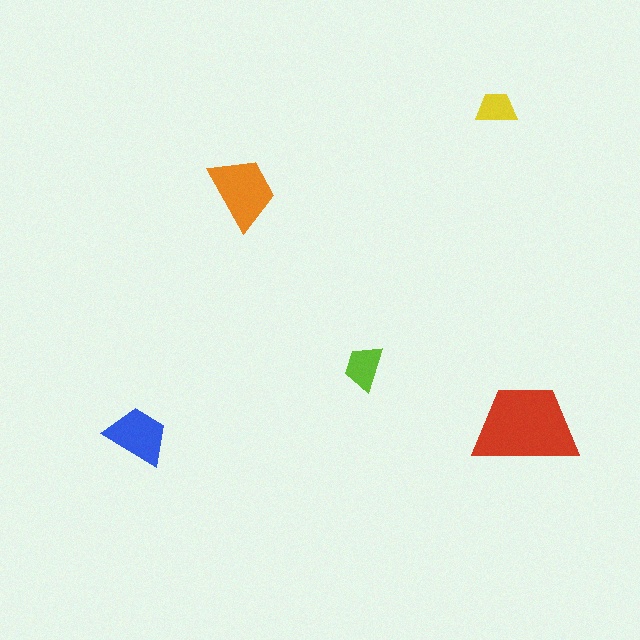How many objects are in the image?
There are 5 objects in the image.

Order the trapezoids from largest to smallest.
the red one, the orange one, the blue one, the lime one, the yellow one.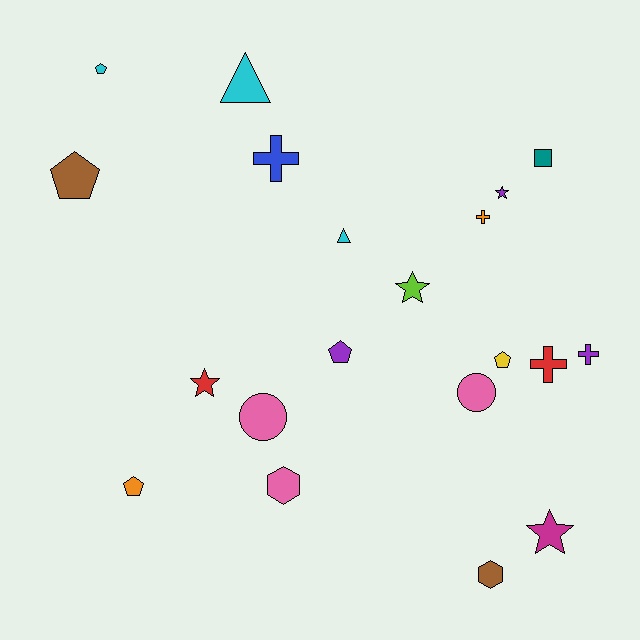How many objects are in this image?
There are 20 objects.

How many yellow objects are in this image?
There is 1 yellow object.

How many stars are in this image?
There are 4 stars.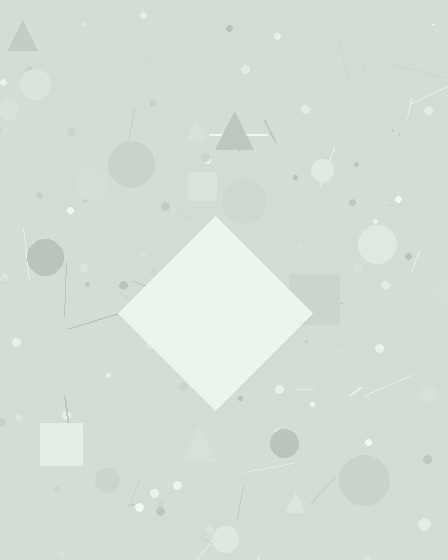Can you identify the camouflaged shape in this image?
The camouflaged shape is a diamond.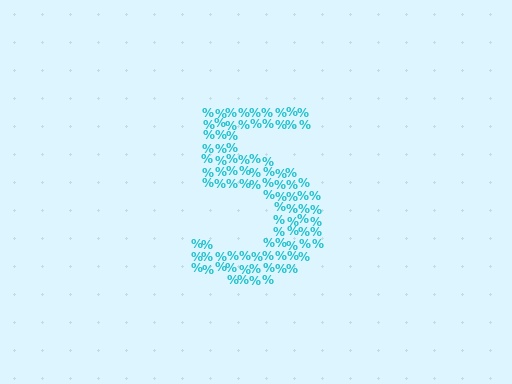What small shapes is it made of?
It is made of small percent signs.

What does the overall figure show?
The overall figure shows the digit 5.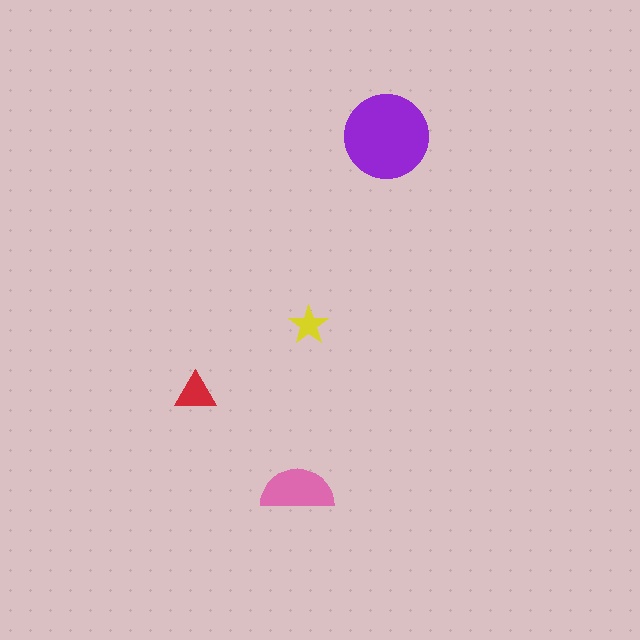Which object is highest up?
The purple circle is topmost.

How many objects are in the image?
There are 4 objects in the image.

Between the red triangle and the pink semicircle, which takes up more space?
The pink semicircle.